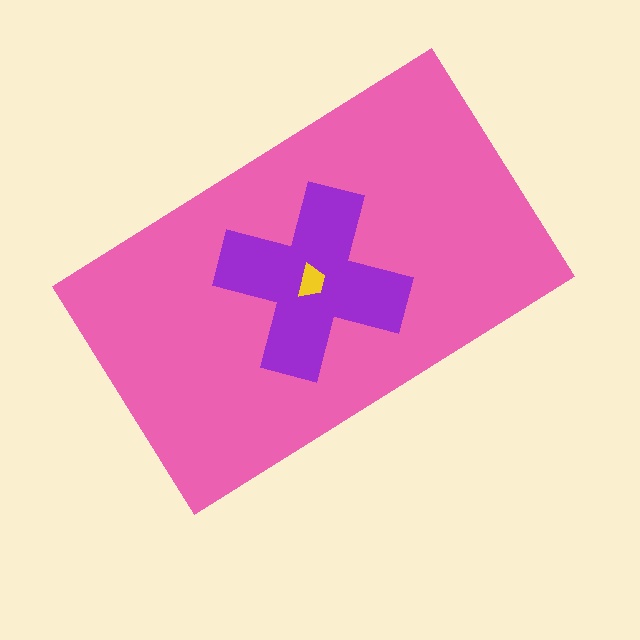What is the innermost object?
The yellow trapezoid.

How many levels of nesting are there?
3.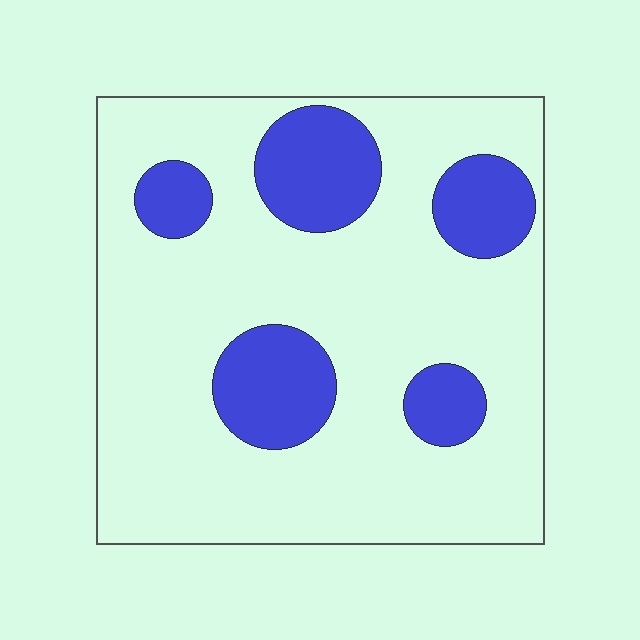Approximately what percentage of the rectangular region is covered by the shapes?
Approximately 20%.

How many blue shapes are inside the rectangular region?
5.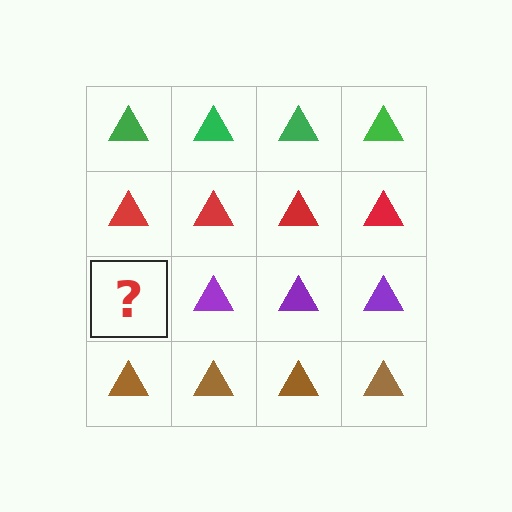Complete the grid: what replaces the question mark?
The question mark should be replaced with a purple triangle.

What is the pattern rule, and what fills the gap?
The rule is that each row has a consistent color. The gap should be filled with a purple triangle.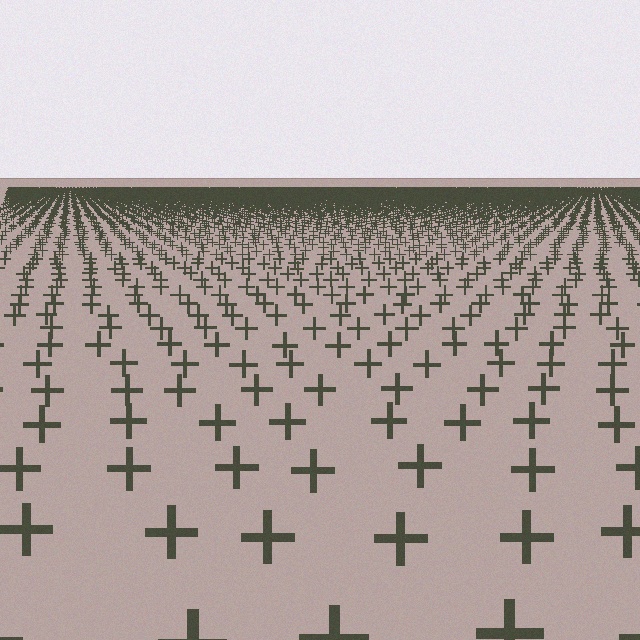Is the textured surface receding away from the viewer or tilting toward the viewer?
The surface is receding away from the viewer. Texture elements get smaller and denser toward the top.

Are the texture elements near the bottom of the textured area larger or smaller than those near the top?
Larger. Near the bottom, elements are closer to the viewer and appear at a bigger on-screen size.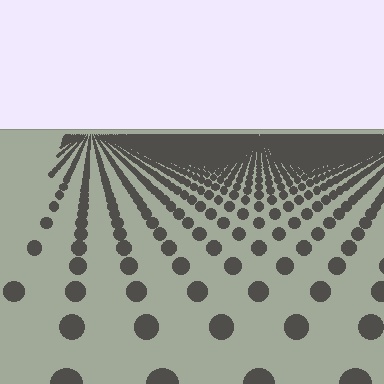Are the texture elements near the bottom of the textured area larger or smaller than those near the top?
Larger. Near the bottom, elements are closer to the viewer and appear at a bigger on-screen size.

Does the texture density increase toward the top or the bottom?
Density increases toward the top.